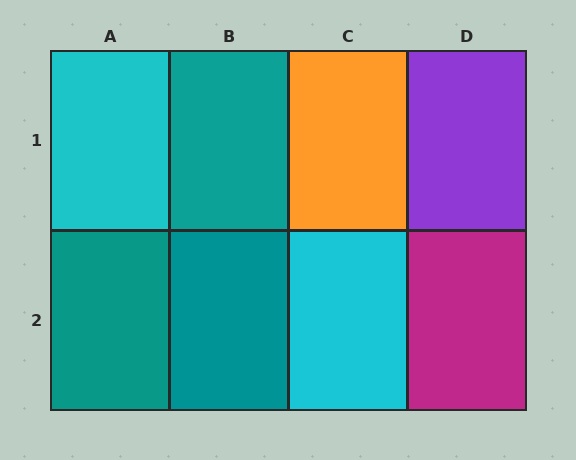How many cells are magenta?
1 cell is magenta.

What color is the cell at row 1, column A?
Cyan.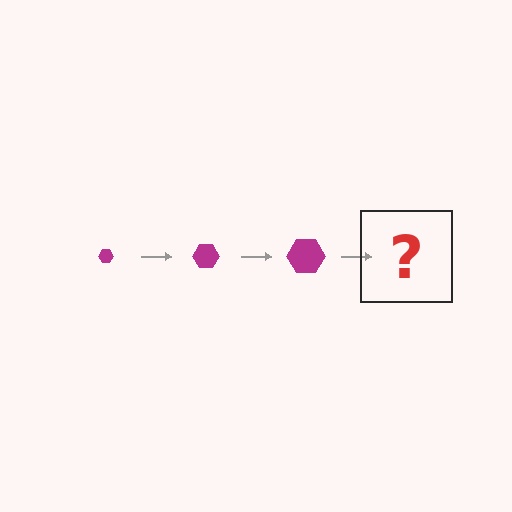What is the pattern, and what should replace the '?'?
The pattern is that the hexagon gets progressively larger each step. The '?' should be a magenta hexagon, larger than the previous one.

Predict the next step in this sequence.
The next step is a magenta hexagon, larger than the previous one.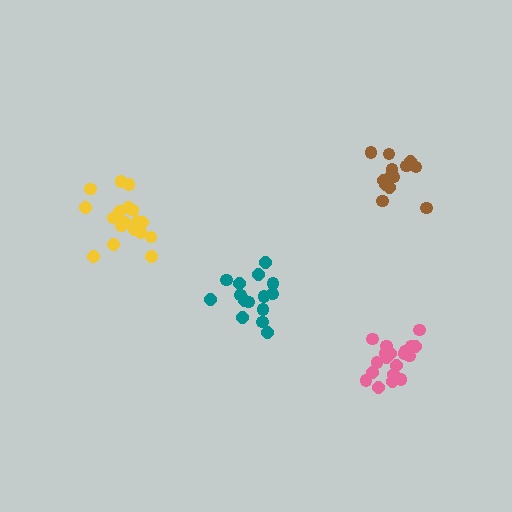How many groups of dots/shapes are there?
There are 4 groups.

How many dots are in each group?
Group 1: 19 dots, Group 2: 20 dots, Group 3: 15 dots, Group 4: 14 dots (68 total).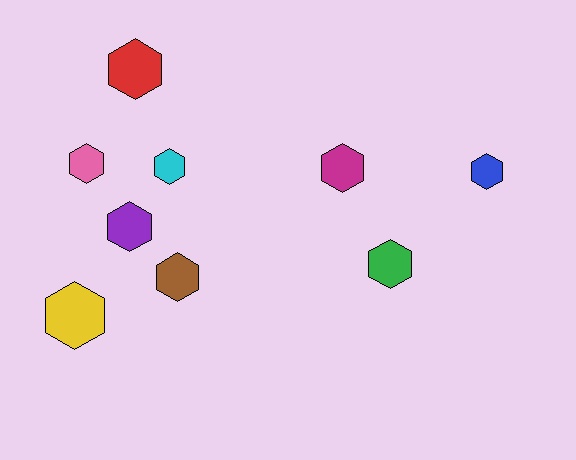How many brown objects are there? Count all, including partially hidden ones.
There is 1 brown object.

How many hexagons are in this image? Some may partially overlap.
There are 9 hexagons.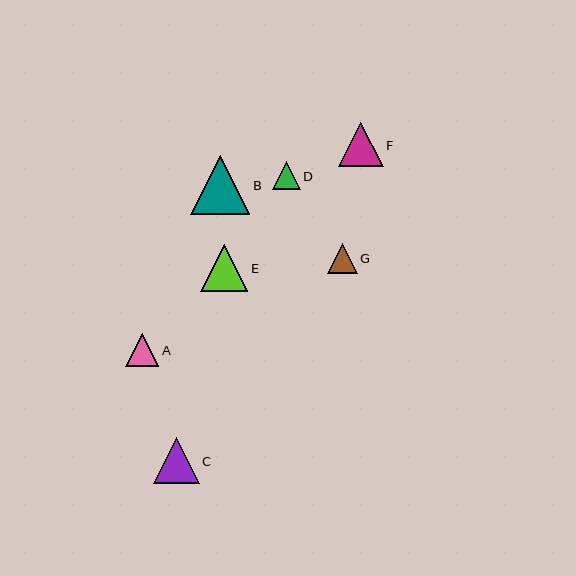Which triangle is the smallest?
Triangle D is the smallest with a size of approximately 28 pixels.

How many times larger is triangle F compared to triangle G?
Triangle F is approximately 1.5 times the size of triangle G.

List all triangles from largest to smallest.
From largest to smallest: B, E, C, F, A, G, D.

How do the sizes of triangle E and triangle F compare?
Triangle E and triangle F are approximately the same size.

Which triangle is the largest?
Triangle B is the largest with a size of approximately 60 pixels.